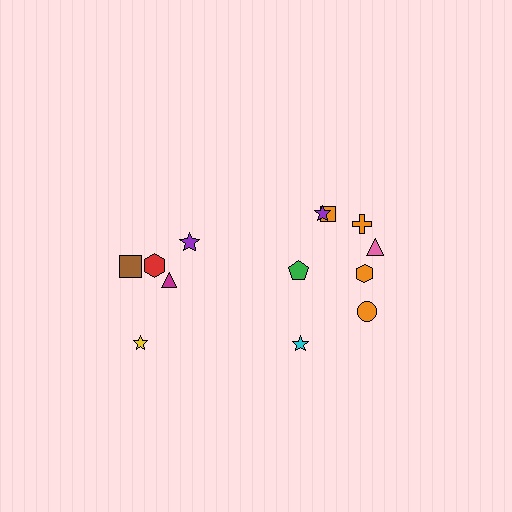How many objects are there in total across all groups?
There are 13 objects.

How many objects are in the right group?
There are 8 objects.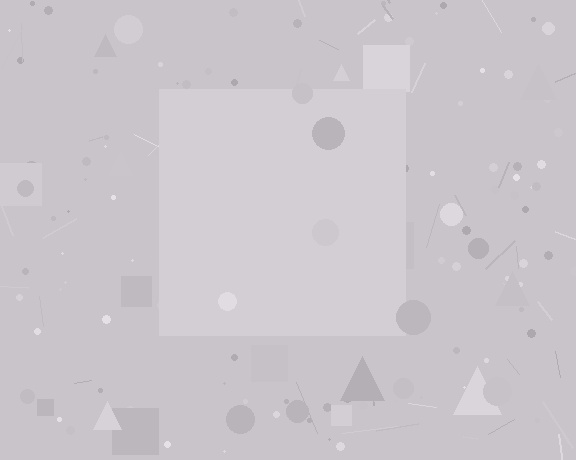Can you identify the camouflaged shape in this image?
The camouflaged shape is a square.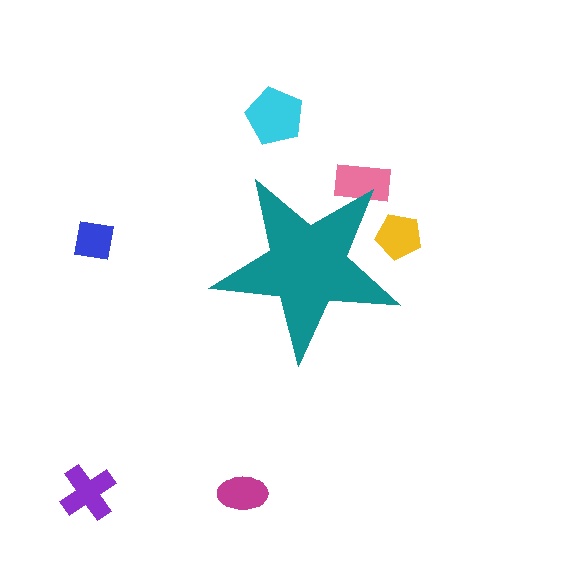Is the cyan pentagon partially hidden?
No, the cyan pentagon is fully visible.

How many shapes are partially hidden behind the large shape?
2 shapes are partially hidden.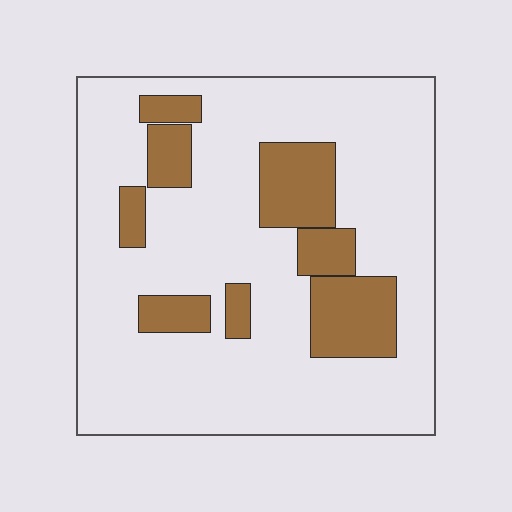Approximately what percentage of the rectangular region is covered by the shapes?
Approximately 20%.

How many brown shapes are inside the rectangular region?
8.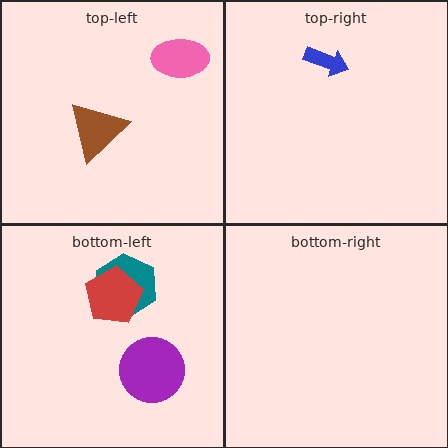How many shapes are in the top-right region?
1.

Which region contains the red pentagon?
The bottom-left region.